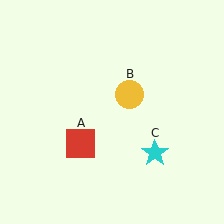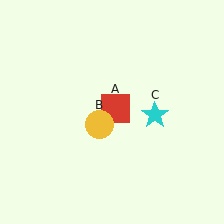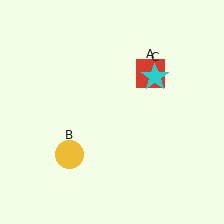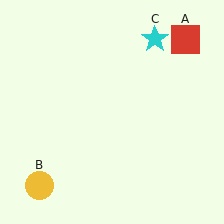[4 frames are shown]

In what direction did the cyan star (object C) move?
The cyan star (object C) moved up.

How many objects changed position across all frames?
3 objects changed position: red square (object A), yellow circle (object B), cyan star (object C).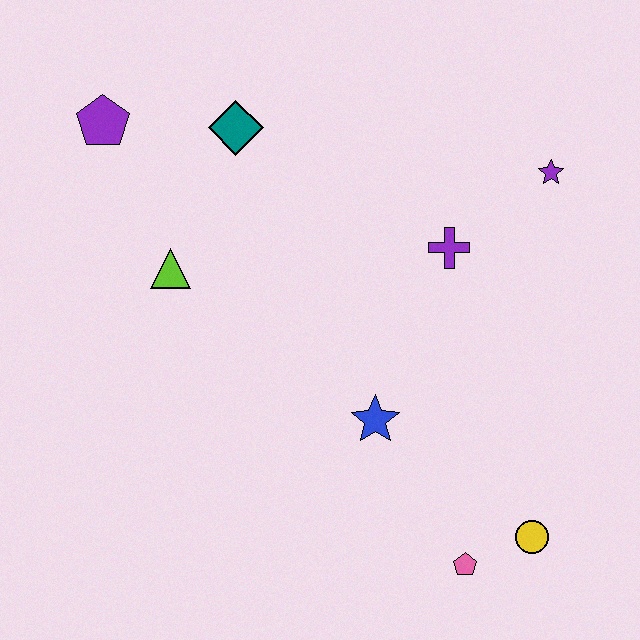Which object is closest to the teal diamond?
The purple pentagon is closest to the teal diamond.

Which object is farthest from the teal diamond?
The yellow circle is farthest from the teal diamond.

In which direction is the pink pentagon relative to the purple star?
The pink pentagon is below the purple star.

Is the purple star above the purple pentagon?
No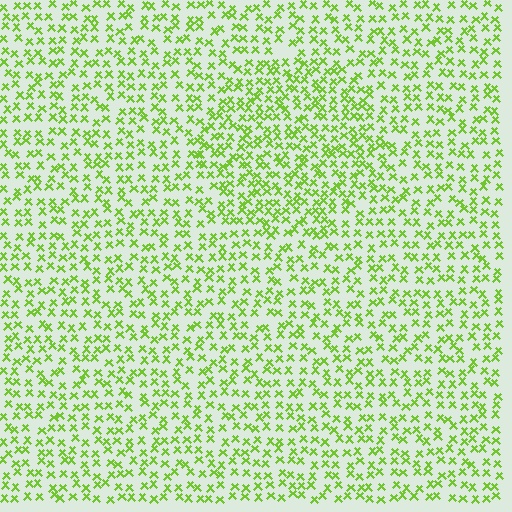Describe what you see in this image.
The image contains small lime elements arranged at two different densities. A circle-shaped region is visible where the elements are more densely packed than the surrounding area.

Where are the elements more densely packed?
The elements are more densely packed inside the circle boundary.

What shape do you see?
I see a circle.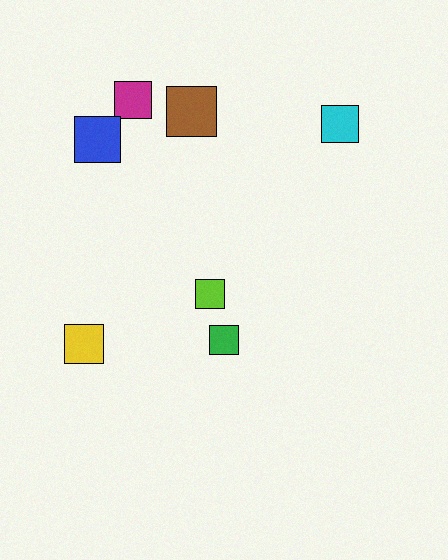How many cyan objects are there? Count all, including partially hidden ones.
There is 1 cyan object.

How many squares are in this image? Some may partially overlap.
There are 7 squares.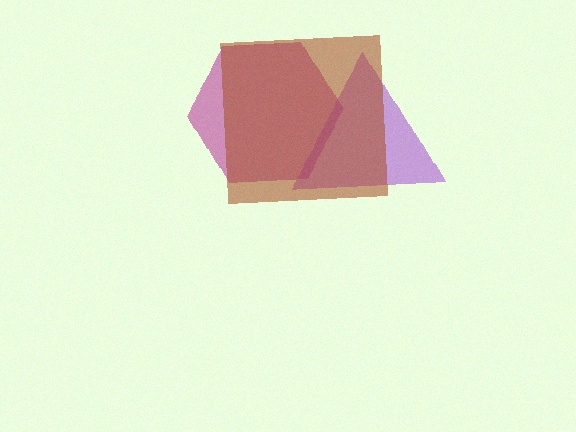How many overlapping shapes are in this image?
There are 3 overlapping shapes in the image.